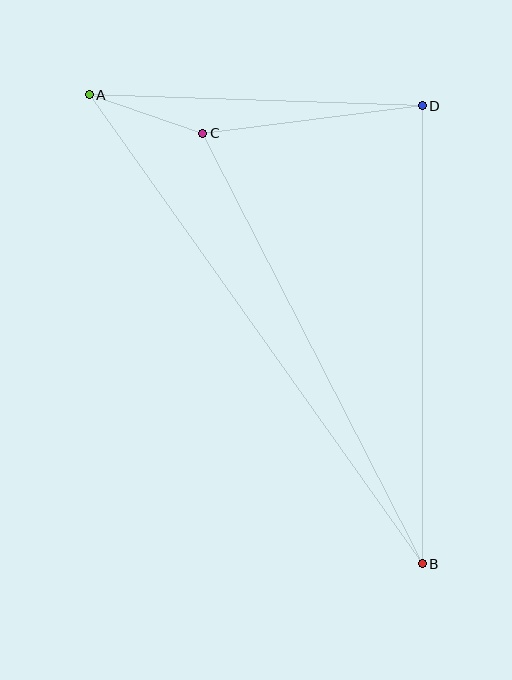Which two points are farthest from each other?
Points A and B are farthest from each other.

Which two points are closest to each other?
Points A and C are closest to each other.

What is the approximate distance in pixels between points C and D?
The distance between C and D is approximately 221 pixels.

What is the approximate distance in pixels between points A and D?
The distance between A and D is approximately 333 pixels.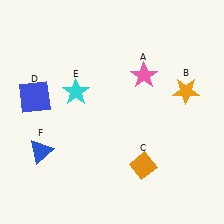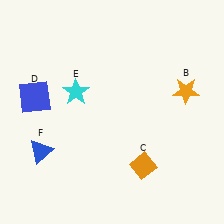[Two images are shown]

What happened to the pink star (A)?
The pink star (A) was removed in Image 2. It was in the top-right area of Image 1.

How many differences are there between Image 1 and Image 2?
There is 1 difference between the two images.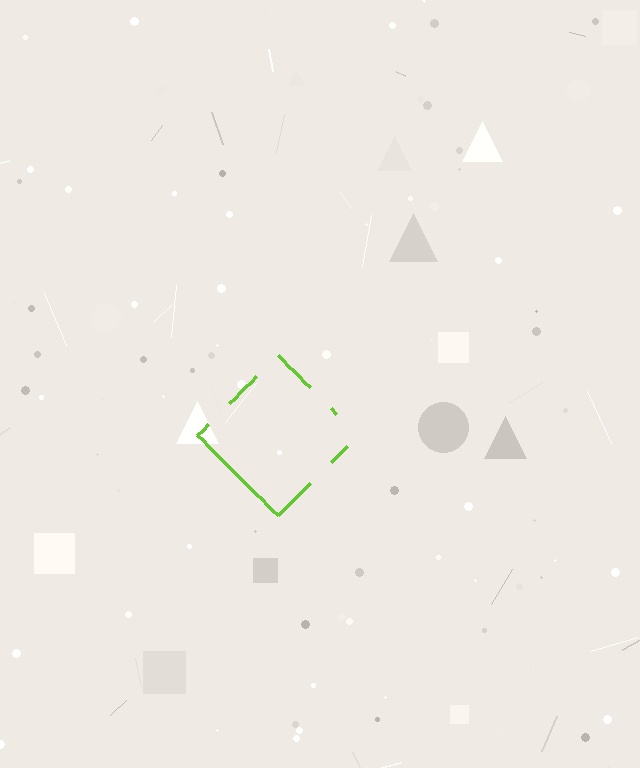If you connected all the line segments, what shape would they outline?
They would outline a diamond.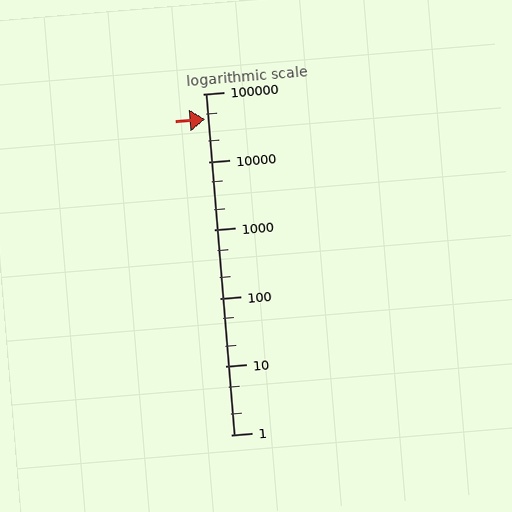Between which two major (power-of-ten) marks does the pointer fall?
The pointer is between 10000 and 100000.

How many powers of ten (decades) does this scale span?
The scale spans 5 decades, from 1 to 100000.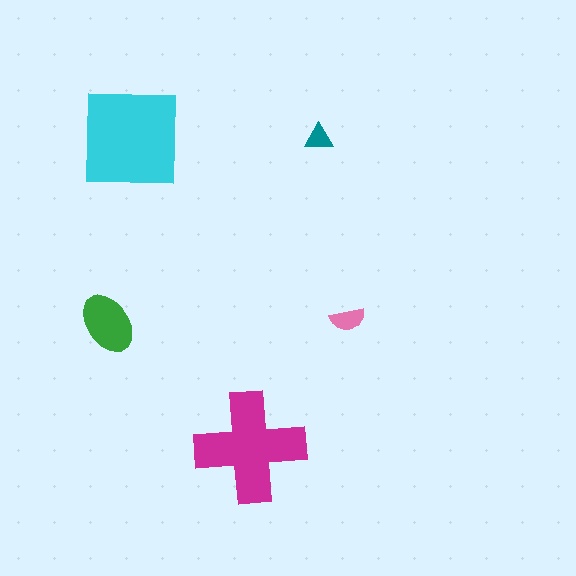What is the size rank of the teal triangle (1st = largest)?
5th.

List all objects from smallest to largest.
The teal triangle, the pink semicircle, the green ellipse, the magenta cross, the cyan square.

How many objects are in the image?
There are 5 objects in the image.